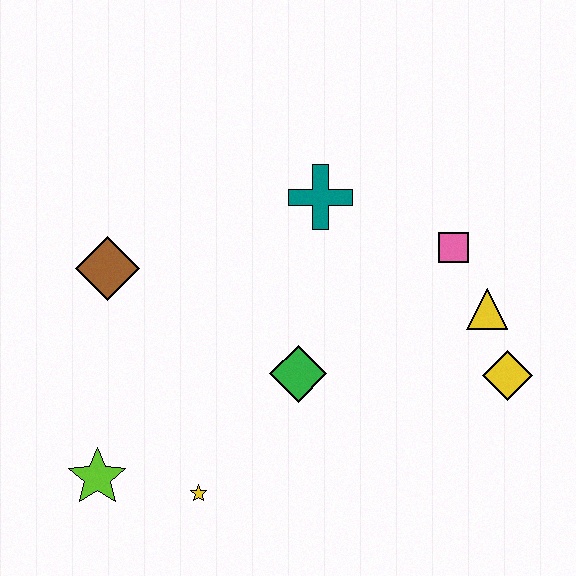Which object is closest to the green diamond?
The yellow star is closest to the green diamond.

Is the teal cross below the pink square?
No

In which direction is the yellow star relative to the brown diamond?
The yellow star is below the brown diamond.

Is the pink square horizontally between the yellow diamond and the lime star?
Yes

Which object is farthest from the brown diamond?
The yellow diamond is farthest from the brown diamond.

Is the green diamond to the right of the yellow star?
Yes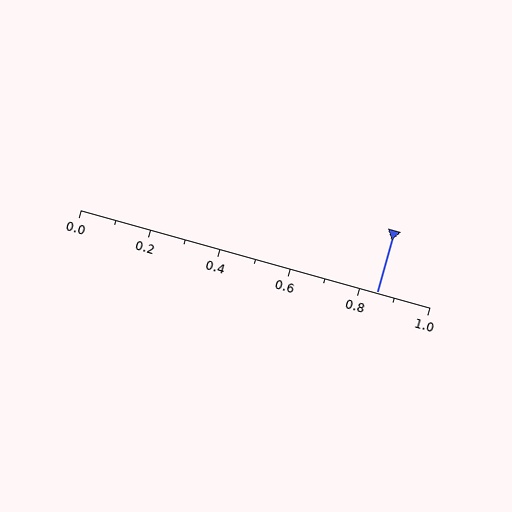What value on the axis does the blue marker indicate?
The marker indicates approximately 0.85.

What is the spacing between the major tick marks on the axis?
The major ticks are spaced 0.2 apart.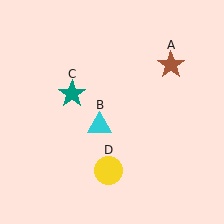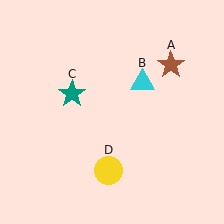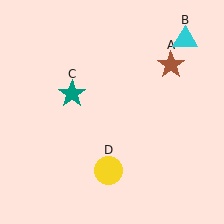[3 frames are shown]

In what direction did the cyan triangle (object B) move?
The cyan triangle (object B) moved up and to the right.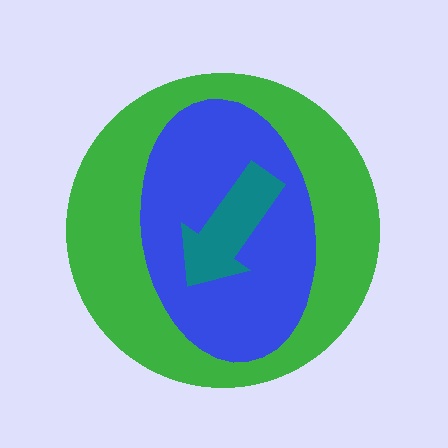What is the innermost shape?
The teal arrow.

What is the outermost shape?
The green circle.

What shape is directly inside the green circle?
The blue ellipse.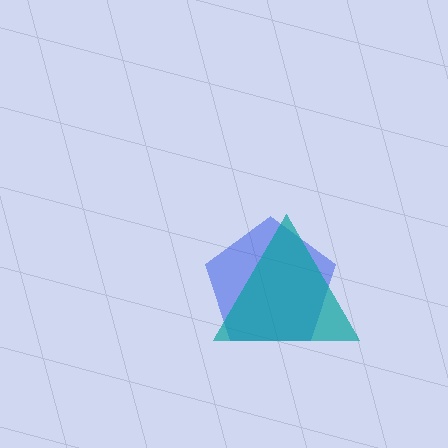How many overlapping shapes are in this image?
There are 2 overlapping shapes in the image.